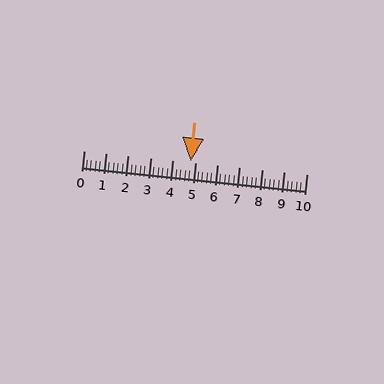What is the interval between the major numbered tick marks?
The major tick marks are spaced 1 units apart.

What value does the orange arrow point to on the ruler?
The orange arrow points to approximately 4.8.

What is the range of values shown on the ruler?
The ruler shows values from 0 to 10.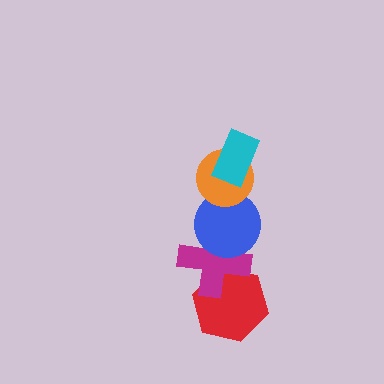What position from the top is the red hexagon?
The red hexagon is 5th from the top.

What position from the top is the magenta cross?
The magenta cross is 4th from the top.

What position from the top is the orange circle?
The orange circle is 2nd from the top.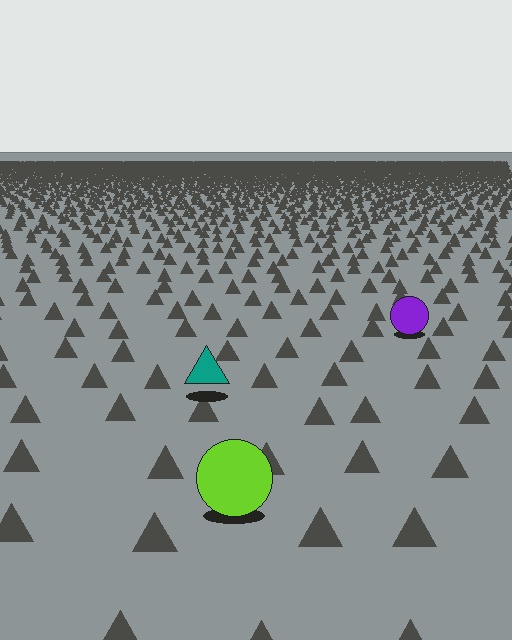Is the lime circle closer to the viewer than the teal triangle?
Yes. The lime circle is closer — you can tell from the texture gradient: the ground texture is coarser near it.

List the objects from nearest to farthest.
From nearest to farthest: the lime circle, the teal triangle, the purple circle.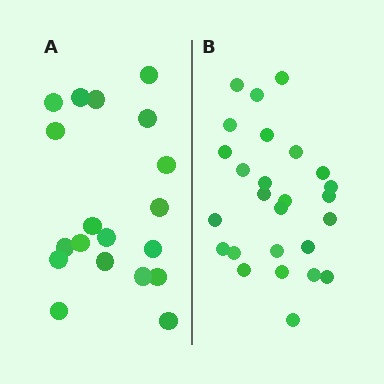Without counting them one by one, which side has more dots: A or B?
Region B (the right region) has more dots.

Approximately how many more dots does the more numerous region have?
Region B has roughly 8 or so more dots than region A.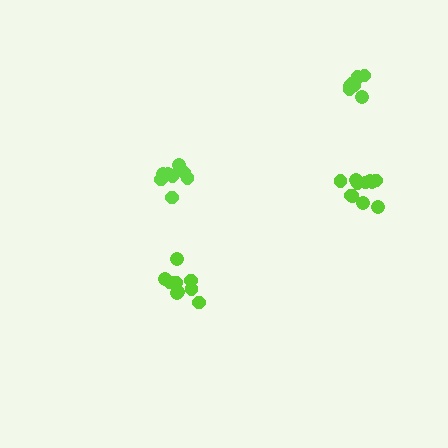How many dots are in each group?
Group 1: 8 dots, Group 2: 9 dots, Group 3: 8 dots, Group 4: 11 dots (36 total).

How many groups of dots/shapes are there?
There are 4 groups.